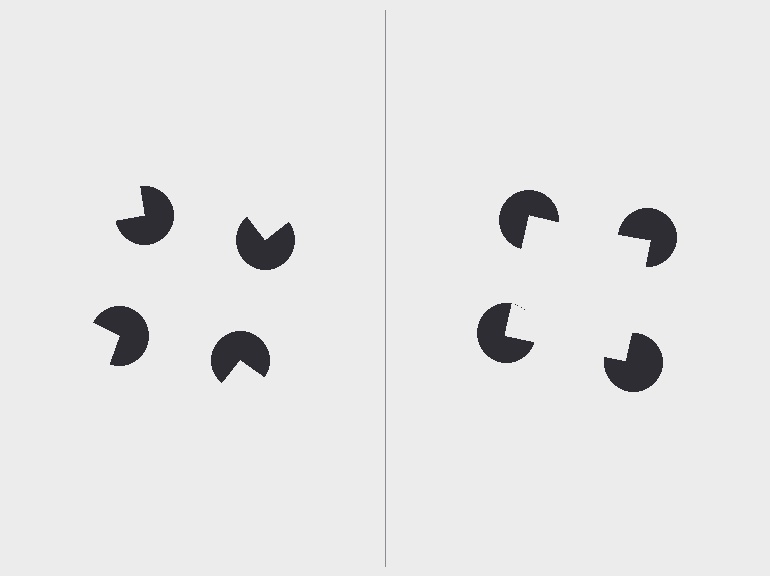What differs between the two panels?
The pac-man discs are positioned identically on both sides; only the wedge orientations differ. On the right they align to a square; on the left they are misaligned.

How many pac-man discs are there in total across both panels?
8 — 4 on each side.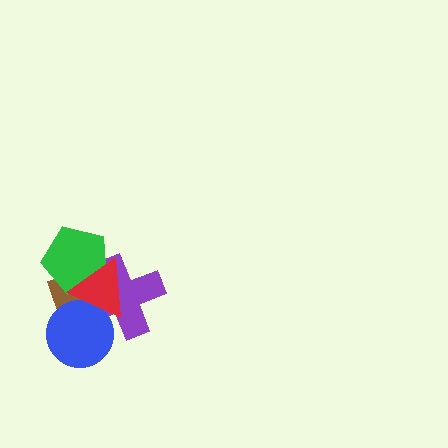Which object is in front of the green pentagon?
The red triangle is in front of the green pentagon.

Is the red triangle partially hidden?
No, no other shape covers it.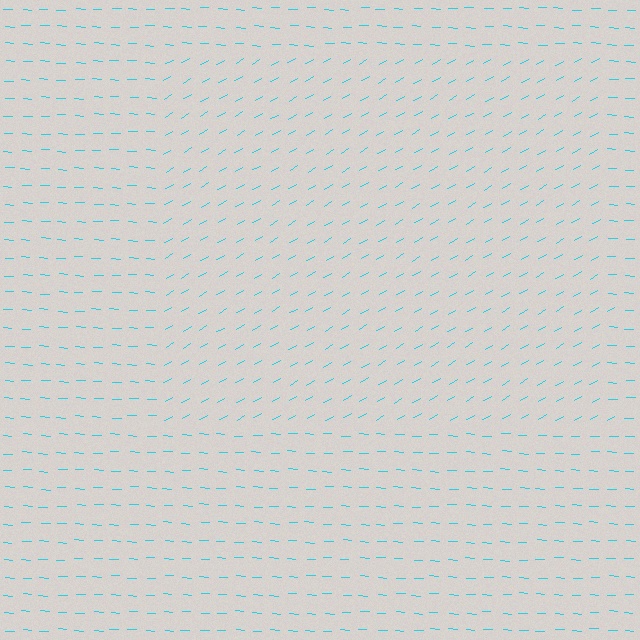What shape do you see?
I see a rectangle.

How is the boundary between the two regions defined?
The boundary is defined purely by a change in line orientation (approximately 33 degrees difference). All lines are the same color and thickness.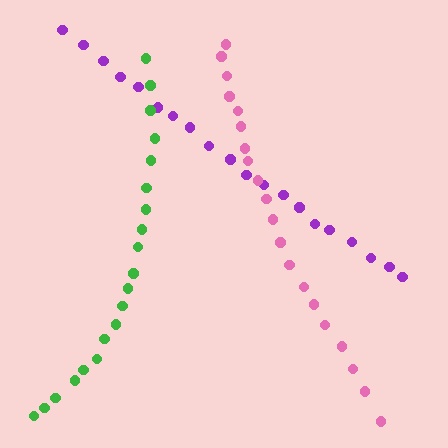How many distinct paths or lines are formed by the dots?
There are 3 distinct paths.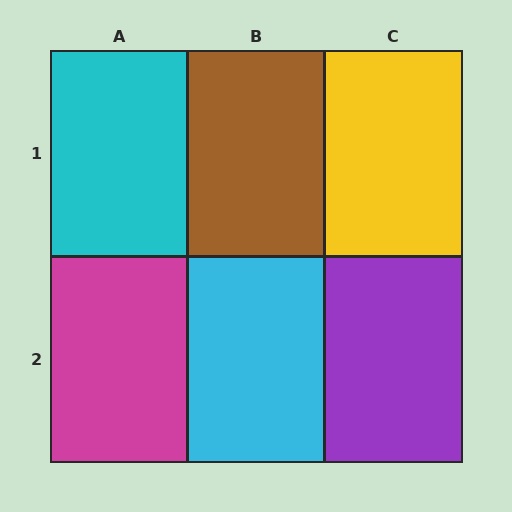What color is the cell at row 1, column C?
Yellow.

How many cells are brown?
1 cell is brown.